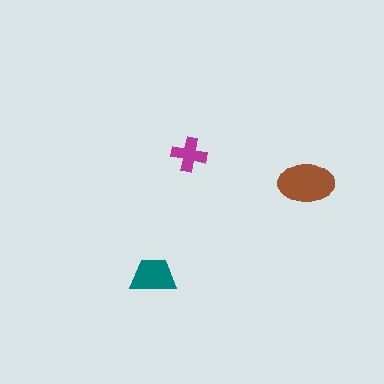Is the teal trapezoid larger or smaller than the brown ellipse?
Smaller.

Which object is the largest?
The brown ellipse.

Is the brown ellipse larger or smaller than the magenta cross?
Larger.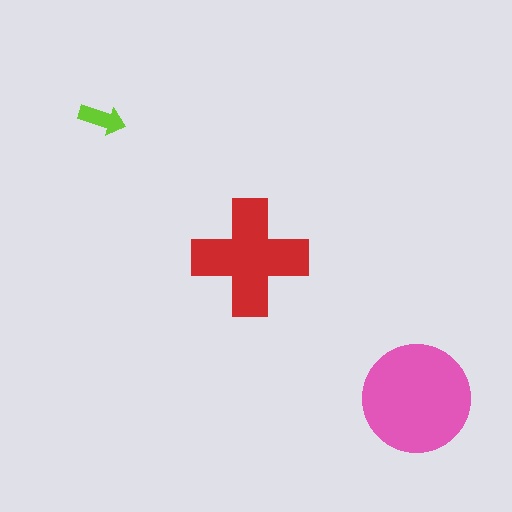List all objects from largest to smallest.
The pink circle, the red cross, the lime arrow.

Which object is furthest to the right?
The pink circle is rightmost.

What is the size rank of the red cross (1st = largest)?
2nd.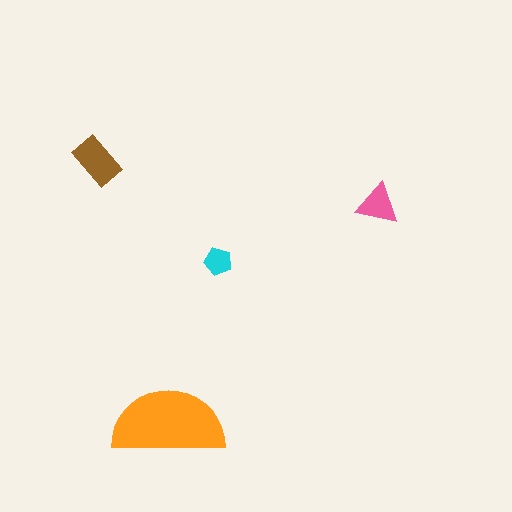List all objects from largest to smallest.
The orange semicircle, the brown rectangle, the pink triangle, the cyan pentagon.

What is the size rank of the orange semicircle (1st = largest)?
1st.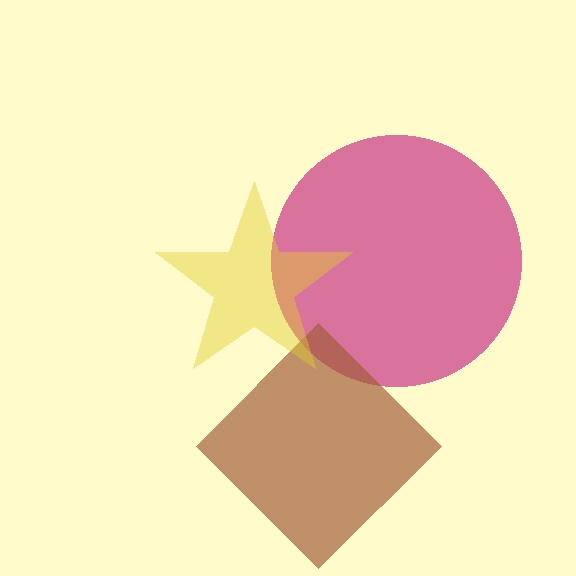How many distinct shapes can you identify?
There are 3 distinct shapes: a magenta circle, a brown diamond, a yellow star.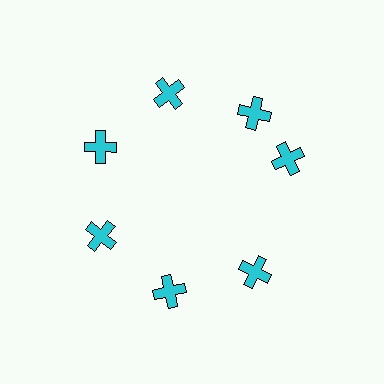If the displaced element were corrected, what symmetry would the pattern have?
It would have 7-fold rotational symmetry — the pattern would map onto itself every 51 degrees.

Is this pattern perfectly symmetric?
No. The 7 cyan crosses are arranged in a ring, but one element near the 3 o'clock position is rotated out of alignment along the ring, breaking the 7-fold rotational symmetry.